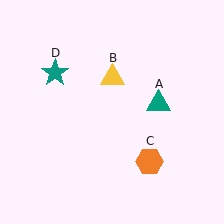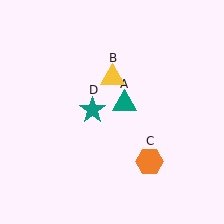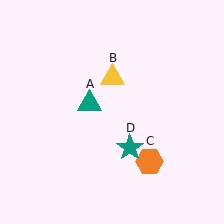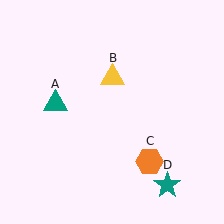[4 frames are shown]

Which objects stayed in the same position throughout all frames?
Yellow triangle (object B) and orange hexagon (object C) remained stationary.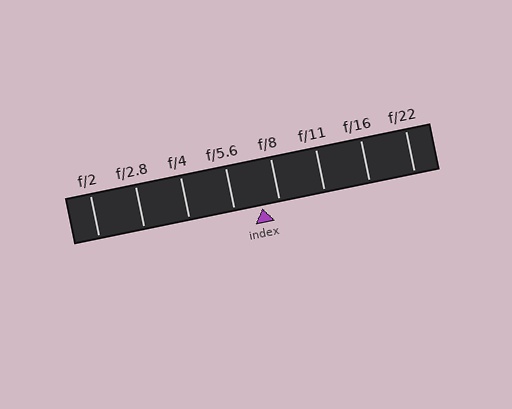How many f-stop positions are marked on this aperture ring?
There are 8 f-stop positions marked.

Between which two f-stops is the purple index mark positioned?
The index mark is between f/5.6 and f/8.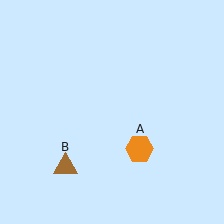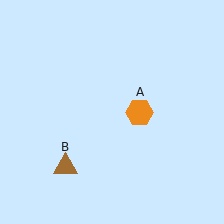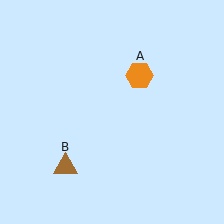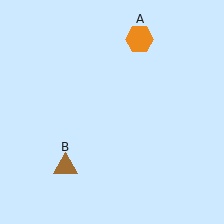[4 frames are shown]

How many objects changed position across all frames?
1 object changed position: orange hexagon (object A).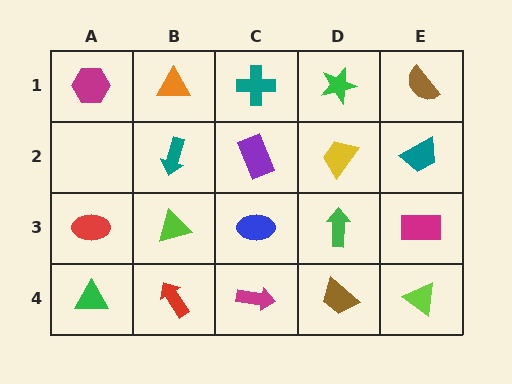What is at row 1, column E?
A brown semicircle.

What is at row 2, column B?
A teal arrow.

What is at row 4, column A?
A green triangle.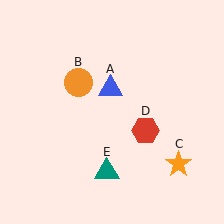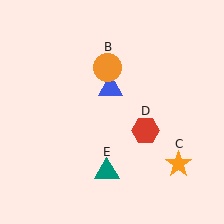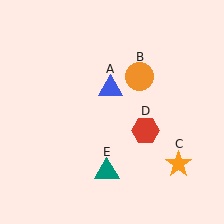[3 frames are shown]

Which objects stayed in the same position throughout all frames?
Blue triangle (object A) and orange star (object C) and red hexagon (object D) and teal triangle (object E) remained stationary.